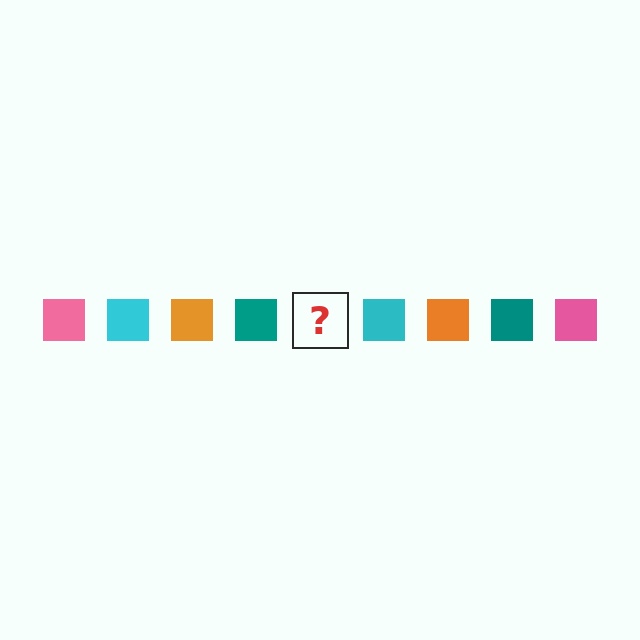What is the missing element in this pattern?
The missing element is a pink square.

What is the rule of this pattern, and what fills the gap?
The rule is that the pattern cycles through pink, cyan, orange, teal squares. The gap should be filled with a pink square.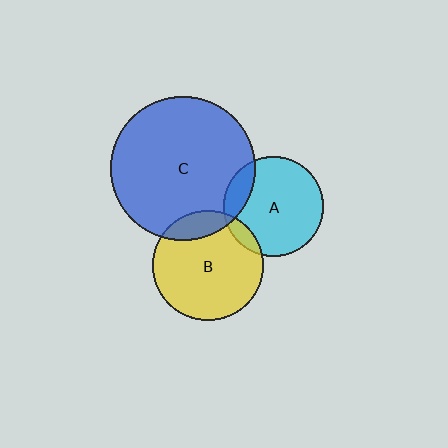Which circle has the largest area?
Circle C (blue).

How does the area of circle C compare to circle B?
Approximately 1.7 times.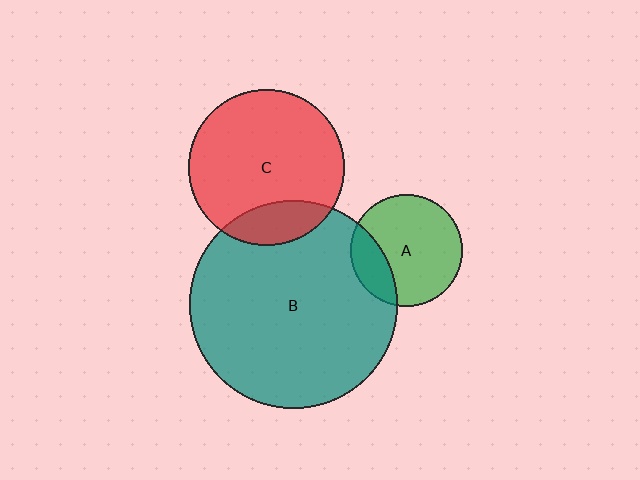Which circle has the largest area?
Circle B (teal).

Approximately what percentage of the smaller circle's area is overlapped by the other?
Approximately 25%.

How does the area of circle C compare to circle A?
Approximately 1.9 times.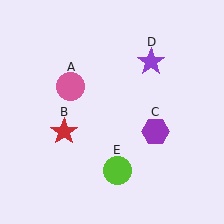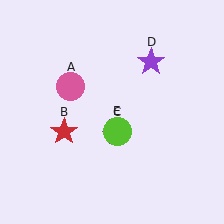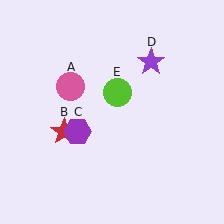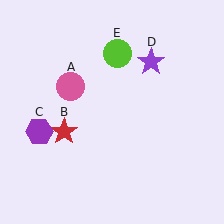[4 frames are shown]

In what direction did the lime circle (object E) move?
The lime circle (object E) moved up.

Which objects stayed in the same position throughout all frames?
Pink circle (object A) and red star (object B) and purple star (object D) remained stationary.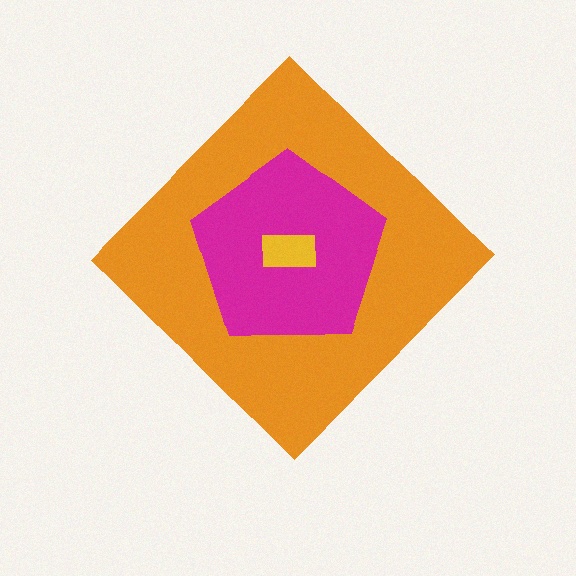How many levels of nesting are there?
3.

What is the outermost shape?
The orange diamond.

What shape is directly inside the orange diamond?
The magenta pentagon.